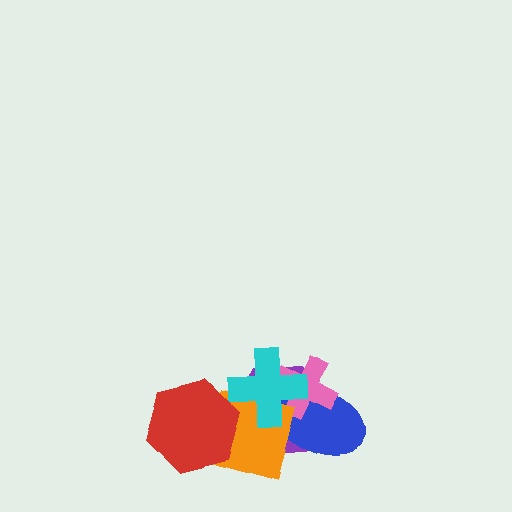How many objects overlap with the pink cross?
3 objects overlap with the pink cross.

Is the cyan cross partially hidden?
No, no other shape covers it.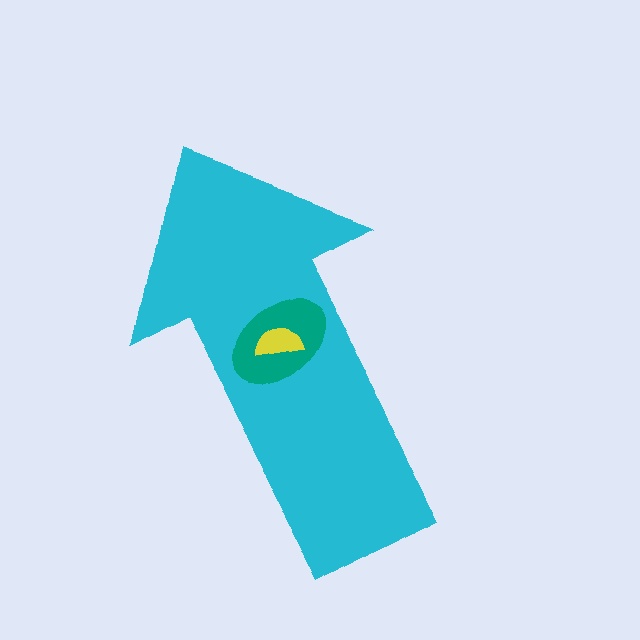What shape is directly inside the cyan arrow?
The teal ellipse.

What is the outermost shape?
The cyan arrow.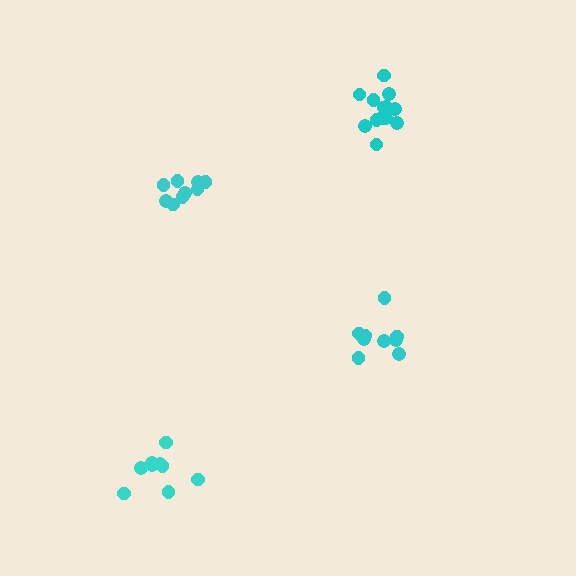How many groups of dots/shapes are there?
There are 4 groups.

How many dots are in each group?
Group 1: 9 dots, Group 2: 9 dots, Group 3: 13 dots, Group 4: 9 dots (40 total).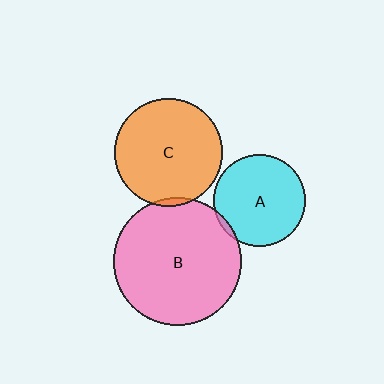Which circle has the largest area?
Circle B (pink).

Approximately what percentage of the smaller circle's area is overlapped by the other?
Approximately 5%.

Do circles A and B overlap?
Yes.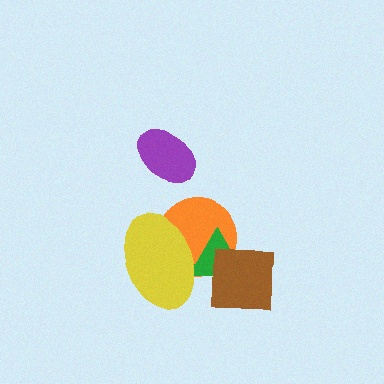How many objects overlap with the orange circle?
3 objects overlap with the orange circle.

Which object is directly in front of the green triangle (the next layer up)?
The brown square is directly in front of the green triangle.